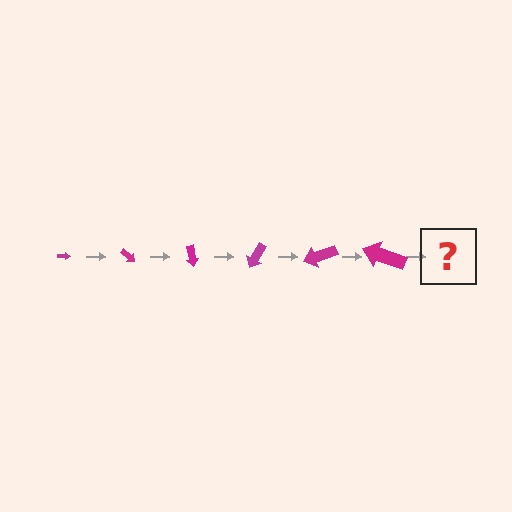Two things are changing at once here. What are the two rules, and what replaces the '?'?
The two rules are that the arrow grows larger each step and it rotates 40 degrees each step. The '?' should be an arrow, larger than the previous one and rotated 240 degrees from the start.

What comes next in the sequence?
The next element should be an arrow, larger than the previous one and rotated 240 degrees from the start.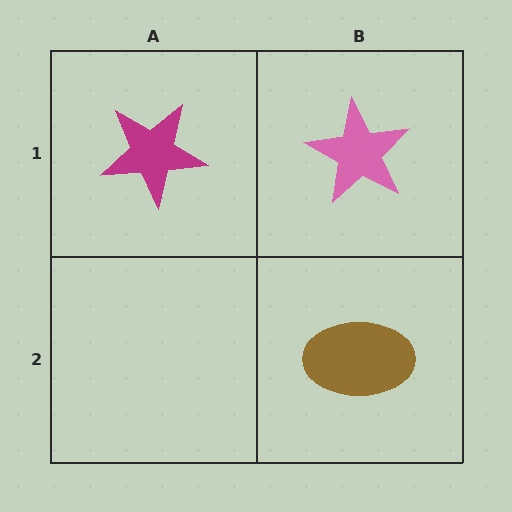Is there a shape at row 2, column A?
No, that cell is empty.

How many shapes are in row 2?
1 shape.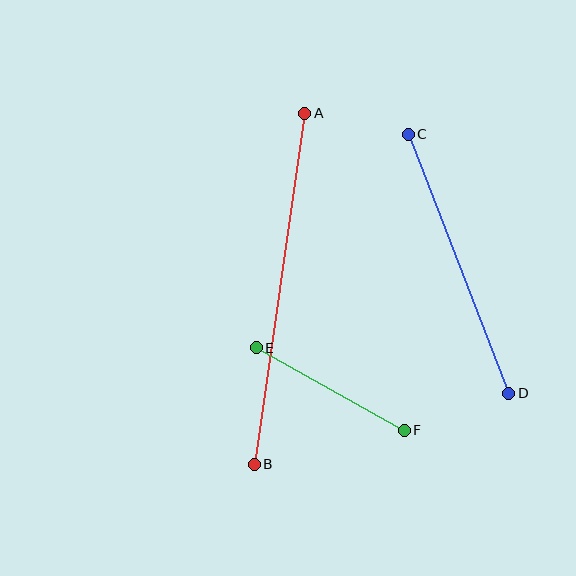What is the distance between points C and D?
The distance is approximately 278 pixels.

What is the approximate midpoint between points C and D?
The midpoint is at approximately (458, 264) pixels.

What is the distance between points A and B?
The distance is approximately 355 pixels.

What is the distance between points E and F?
The distance is approximately 169 pixels.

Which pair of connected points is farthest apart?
Points A and B are farthest apart.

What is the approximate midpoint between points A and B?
The midpoint is at approximately (279, 289) pixels.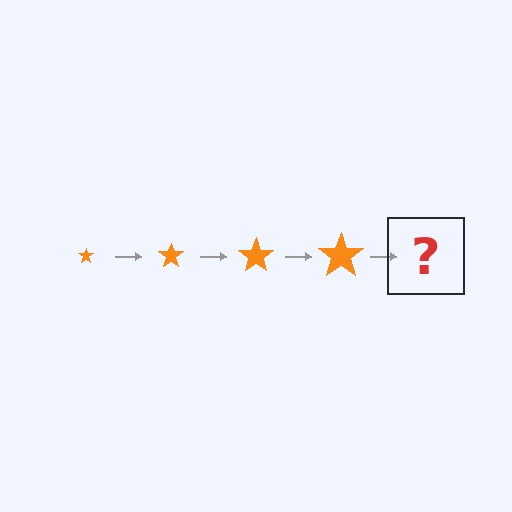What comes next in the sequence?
The next element should be an orange star, larger than the previous one.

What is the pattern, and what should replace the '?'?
The pattern is that the star gets progressively larger each step. The '?' should be an orange star, larger than the previous one.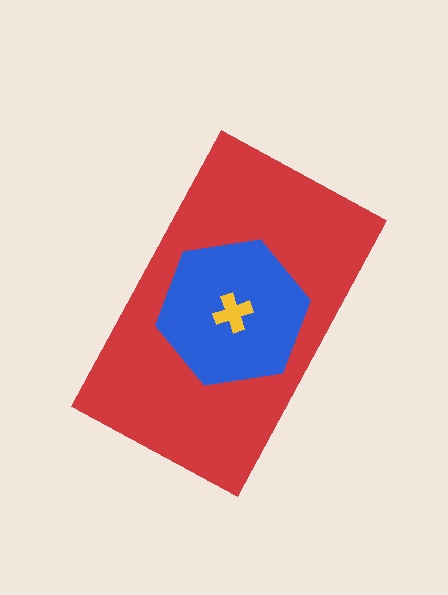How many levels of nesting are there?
3.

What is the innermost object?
The yellow cross.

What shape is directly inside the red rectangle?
The blue hexagon.